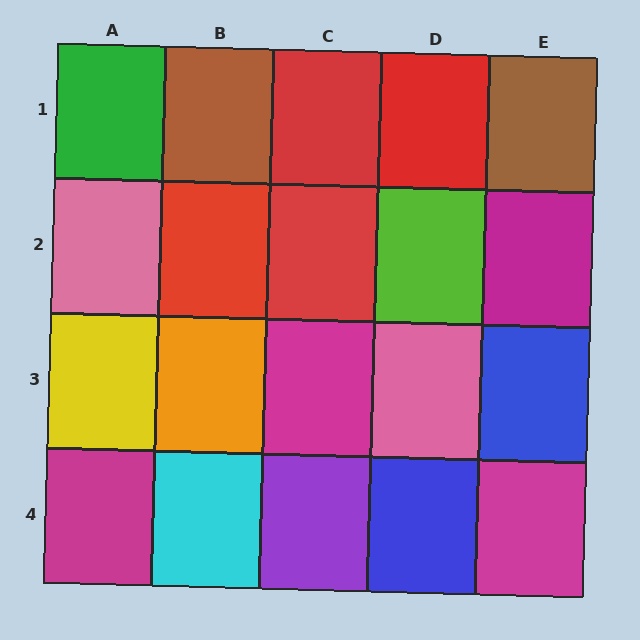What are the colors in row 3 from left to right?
Yellow, orange, magenta, pink, blue.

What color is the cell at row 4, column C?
Purple.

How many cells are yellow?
1 cell is yellow.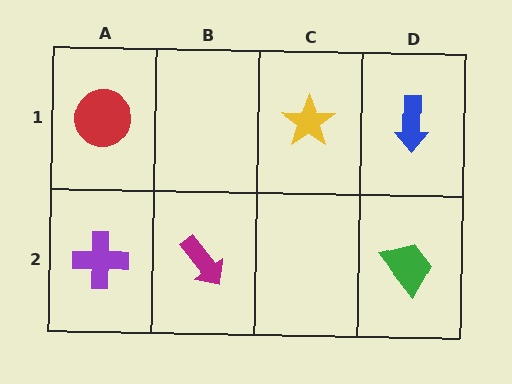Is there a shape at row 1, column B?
No, that cell is empty.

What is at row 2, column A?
A purple cross.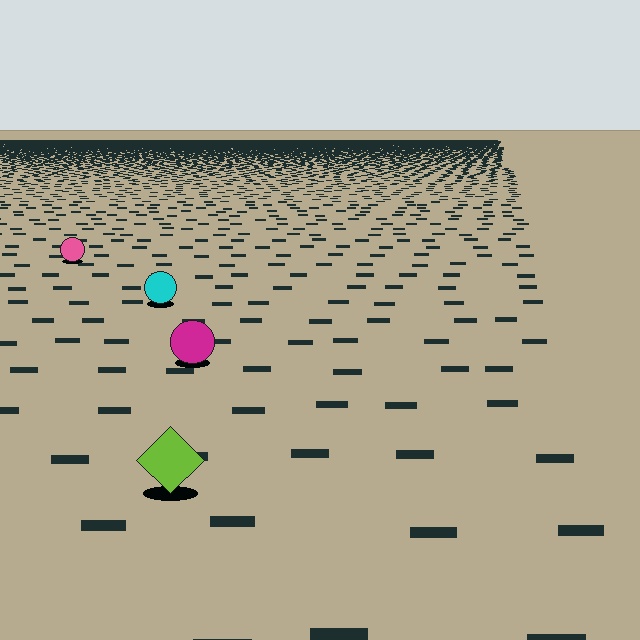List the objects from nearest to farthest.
From nearest to farthest: the lime diamond, the magenta circle, the cyan circle, the pink circle.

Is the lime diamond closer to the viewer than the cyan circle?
Yes. The lime diamond is closer — you can tell from the texture gradient: the ground texture is coarser near it.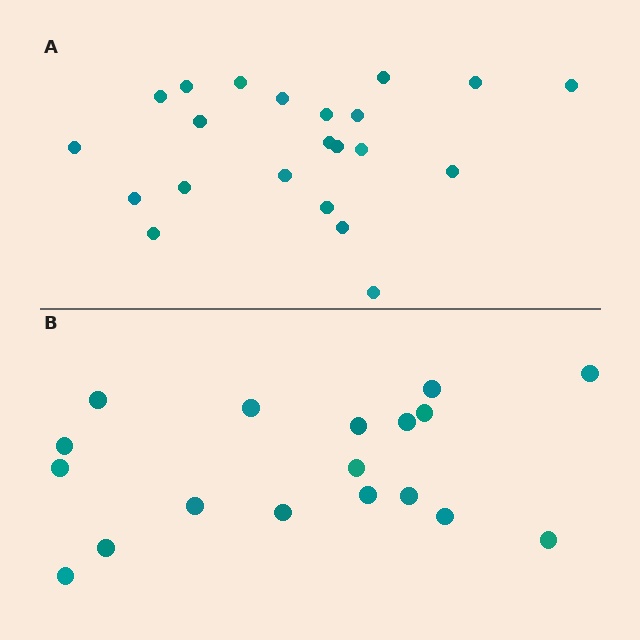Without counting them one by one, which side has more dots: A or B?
Region A (the top region) has more dots.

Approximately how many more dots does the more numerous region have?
Region A has about 4 more dots than region B.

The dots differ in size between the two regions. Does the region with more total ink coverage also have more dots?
No. Region B has more total ink coverage because its dots are larger, but region A actually contains more individual dots. Total area can be misleading — the number of items is what matters here.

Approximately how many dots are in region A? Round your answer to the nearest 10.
About 20 dots. (The exact count is 22, which rounds to 20.)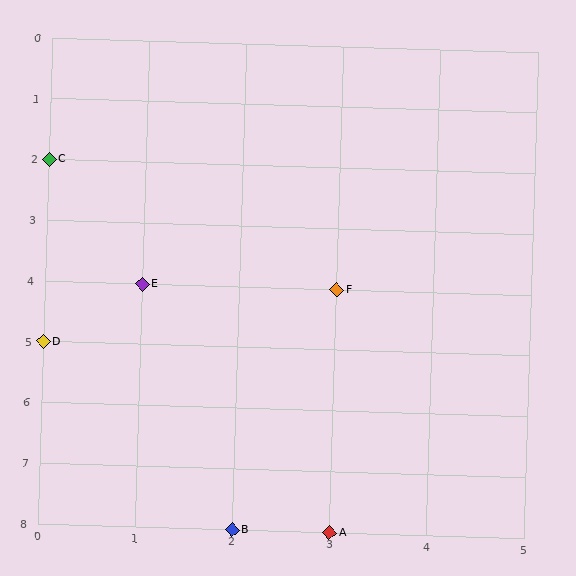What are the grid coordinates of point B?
Point B is at grid coordinates (2, 8).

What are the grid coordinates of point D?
Point D is at grid coordinates (0, 5).